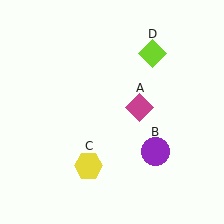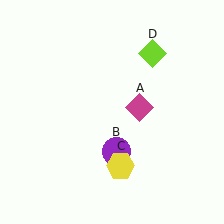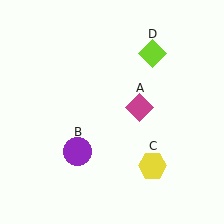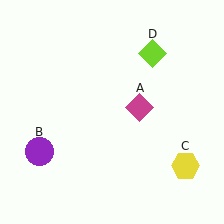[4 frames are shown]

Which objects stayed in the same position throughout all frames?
Magenta diamond (object A) and lime diamond (object D) remained stationary.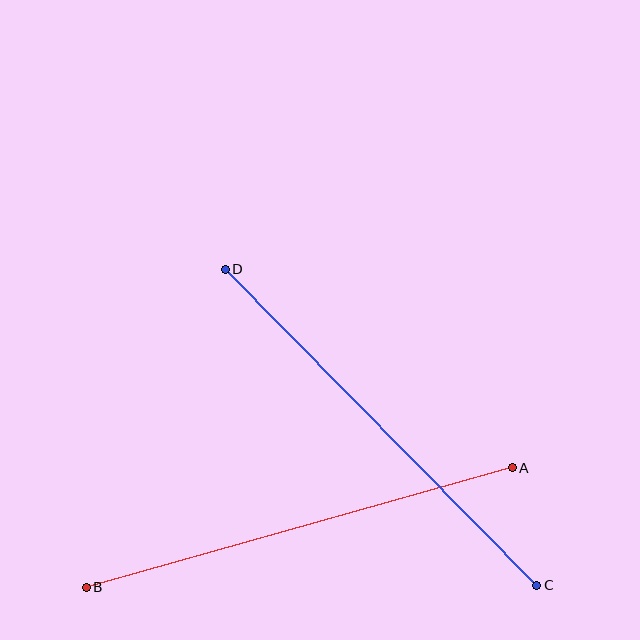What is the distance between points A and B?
The distance is approximately 442 pixels.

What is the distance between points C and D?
The distance is approximately 444 pixels.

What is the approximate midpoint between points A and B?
The midpoint is at approximately (299, 528) pixels.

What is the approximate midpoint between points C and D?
The midpoint is at approximately (381, 427) pixels.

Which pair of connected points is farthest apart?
Points C and D are farthest apart.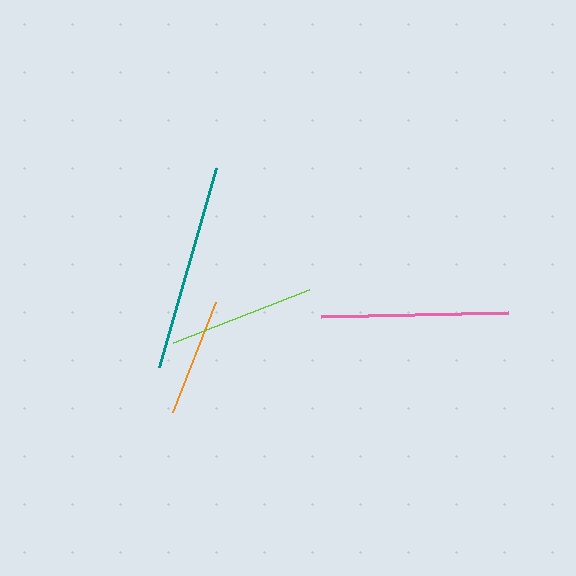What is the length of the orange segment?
The orange segment is approximately 118 pixels long.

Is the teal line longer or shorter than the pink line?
The teal line is longer than the pink line.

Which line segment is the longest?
The teal line is the longest at approximately 208 pixels.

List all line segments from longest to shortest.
From longest to shortest: teal, pink, lime, orange.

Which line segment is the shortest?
The orange line is the shortest at approximately 118 pixels.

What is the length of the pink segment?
The pink segment is approximately 188 pixels long.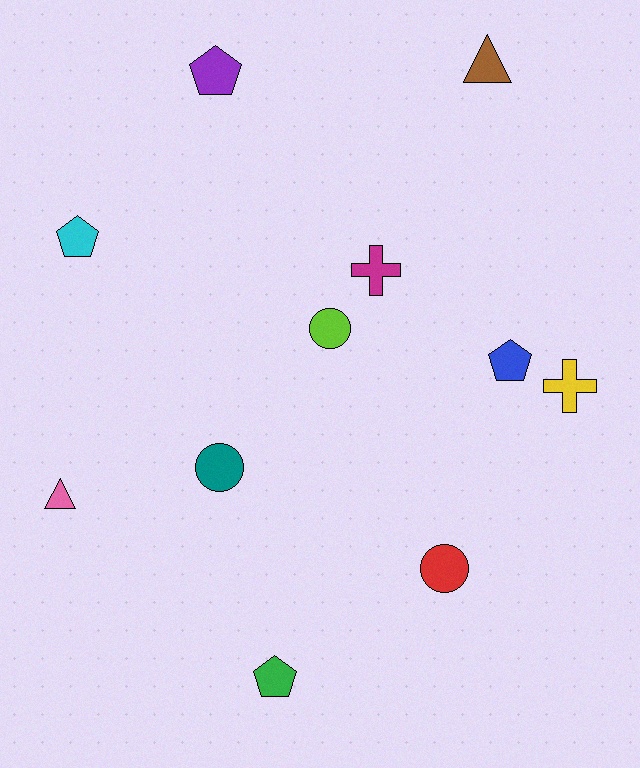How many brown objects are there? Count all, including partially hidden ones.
There is 1 brown object.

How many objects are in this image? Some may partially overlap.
There are 11 objects.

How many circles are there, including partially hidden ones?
There are 3 circles.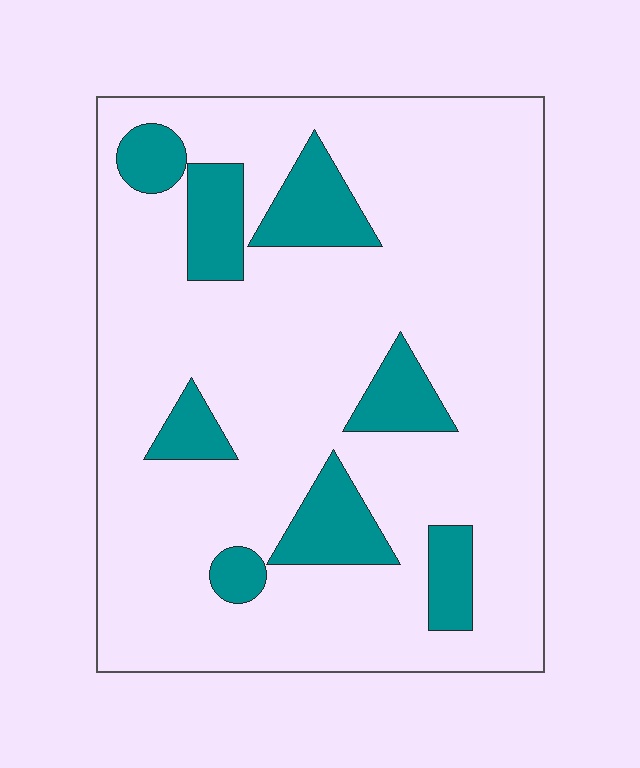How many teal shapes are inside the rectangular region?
8.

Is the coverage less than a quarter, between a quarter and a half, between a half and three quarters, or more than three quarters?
Less than a quarter.